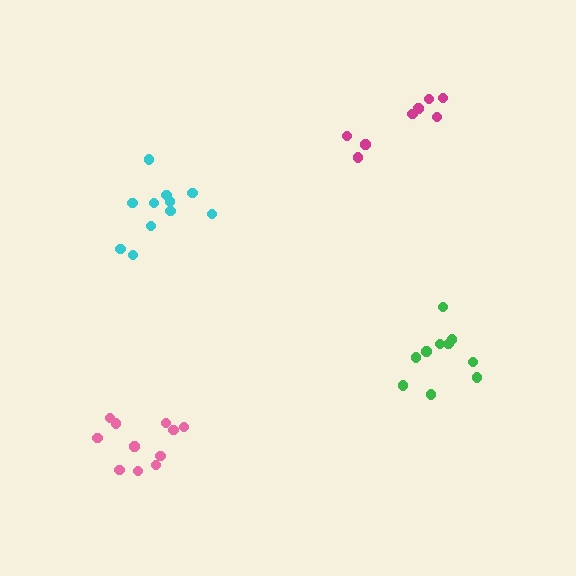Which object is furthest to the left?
The pink cluster is leftmost.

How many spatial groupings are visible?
There are 4 spatial groupings.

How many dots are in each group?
Group 1: 11 dots, Group 2: 10 dots, Group 3: 8 dots, Group 4: 11 dots (40 total).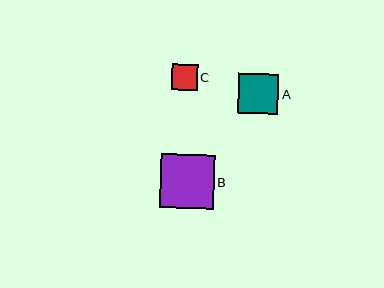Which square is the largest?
Square B is the largest with a size of approximately 54 pixels.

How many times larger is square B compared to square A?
Square B is approximately 1.3 times the size of square A.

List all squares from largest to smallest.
From largest to smallest: B, A, C.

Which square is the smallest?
Square C is the smallest with a size of approximately 26 pixels.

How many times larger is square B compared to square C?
Square B is approximately 2.1 times the size of square C.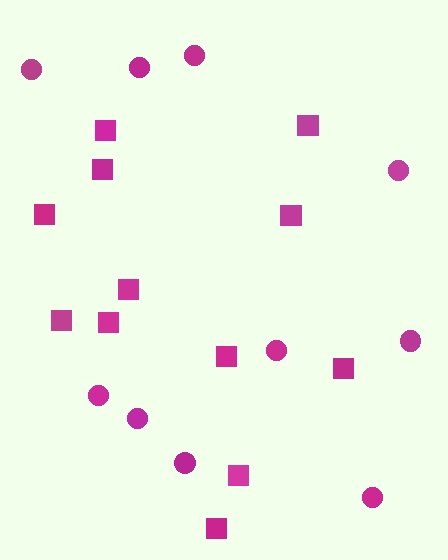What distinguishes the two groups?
There are 2 groups: one group of squares (12) and one group of circles (10).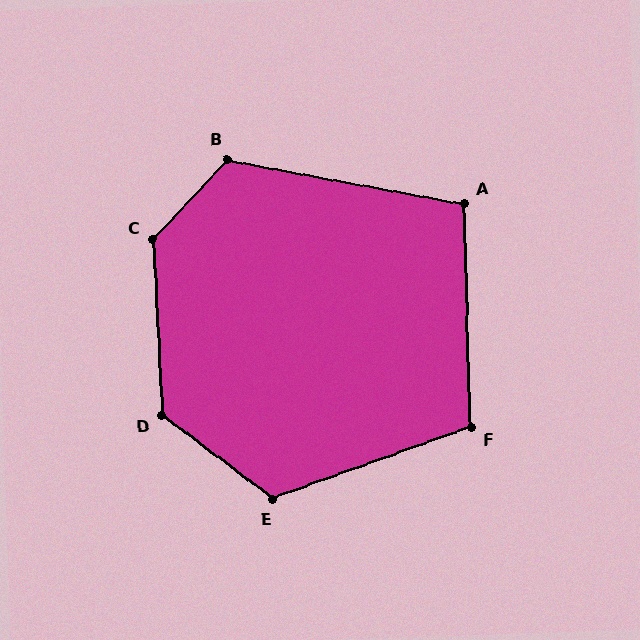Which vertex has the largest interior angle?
C, at approximately 134 degrees.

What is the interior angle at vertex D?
Approximately 130 degrees (obtuse).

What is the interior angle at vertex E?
Approximately 123 degrees (obtuse).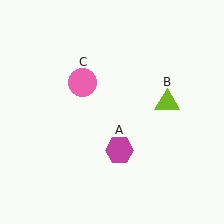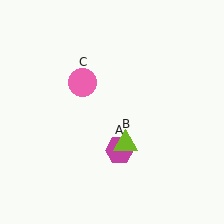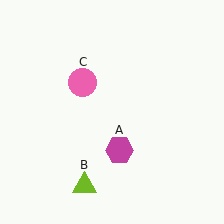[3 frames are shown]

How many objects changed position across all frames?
1 object changed position: lime triangle (object B).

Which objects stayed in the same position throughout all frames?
Magenta hexagon (object A) and pink circle (object C) remained stationary.